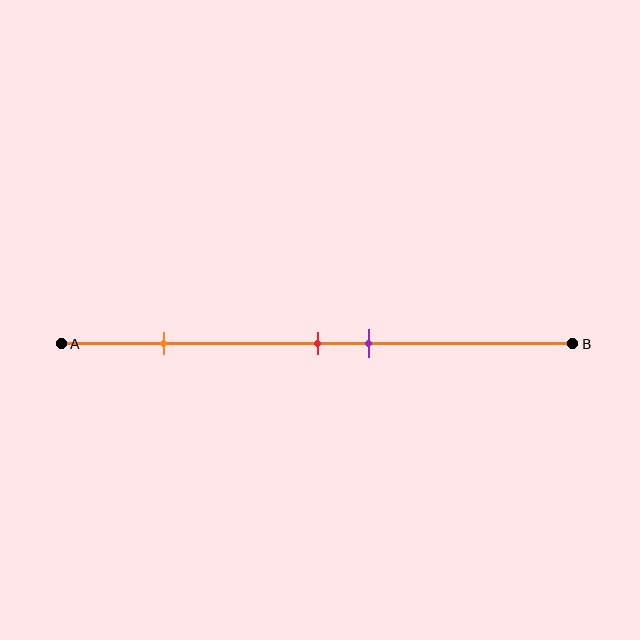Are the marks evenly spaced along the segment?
No, the marks are not evenly spaced.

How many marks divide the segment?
There are 3 marks dividing the segment.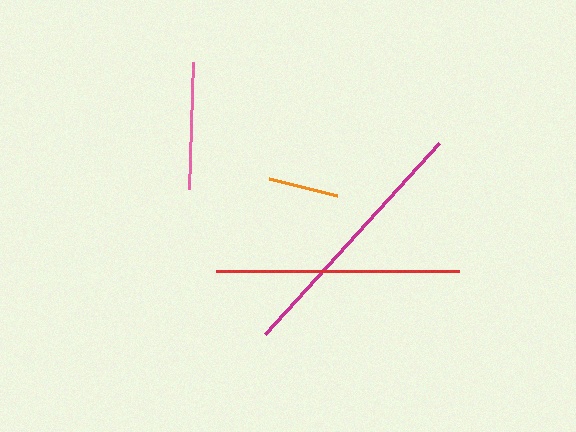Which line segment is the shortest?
The orange line is the shortest at approximately 70 pixels.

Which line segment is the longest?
The magenta line is the longest at approximately 258 pixels.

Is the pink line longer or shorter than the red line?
The red line is longer than the pink line.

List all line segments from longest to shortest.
From longest to shortest: magenta, red, pink, orange.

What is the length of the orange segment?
The orange segment is approximately 70 pixels long.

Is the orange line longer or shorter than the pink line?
The pink line is longer than the orange line.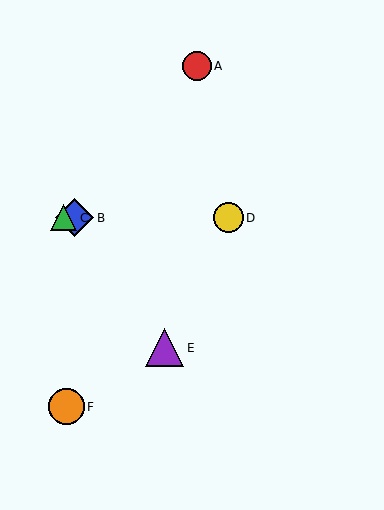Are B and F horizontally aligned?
No, B is at y≈218 and F is at y≈407.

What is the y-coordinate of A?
Object A is at y≈66.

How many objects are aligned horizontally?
3 objects (B, C, D) are aligned horizontally.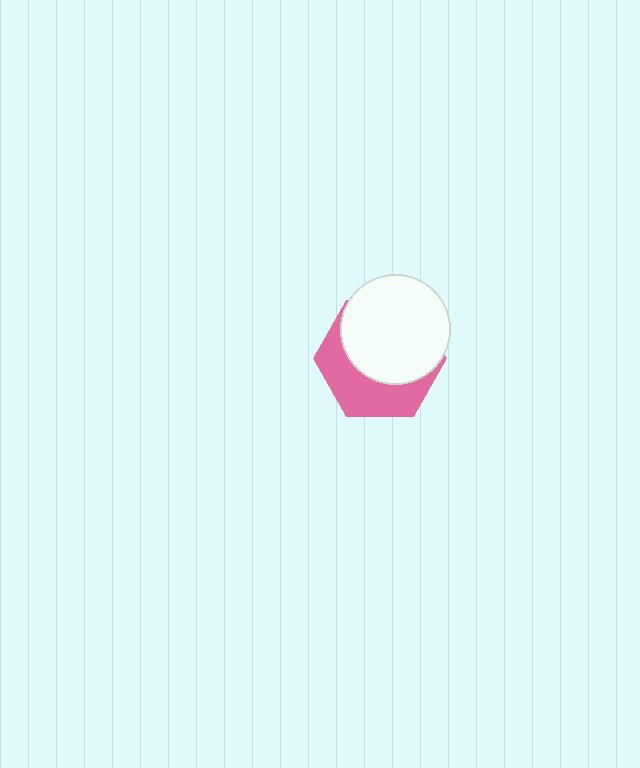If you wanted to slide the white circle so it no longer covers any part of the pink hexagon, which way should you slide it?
Slide it up — that is the most direct way to separate the two shapes.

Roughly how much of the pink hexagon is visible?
A small part of it is visible (roughly 41%).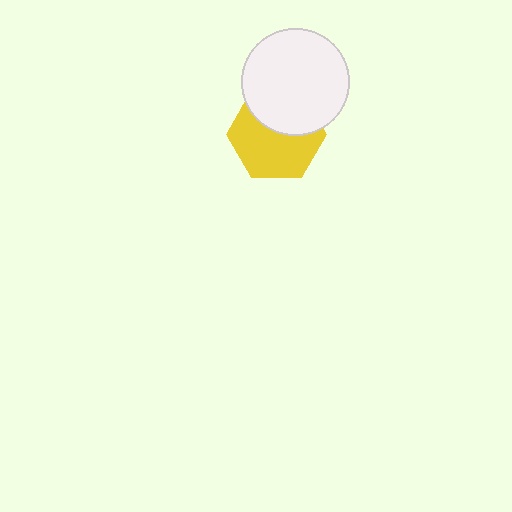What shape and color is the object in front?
The object in front is a white circle.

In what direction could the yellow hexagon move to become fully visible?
The yellow hexagon could move down. That would shift it out from behind the white circle entirely.